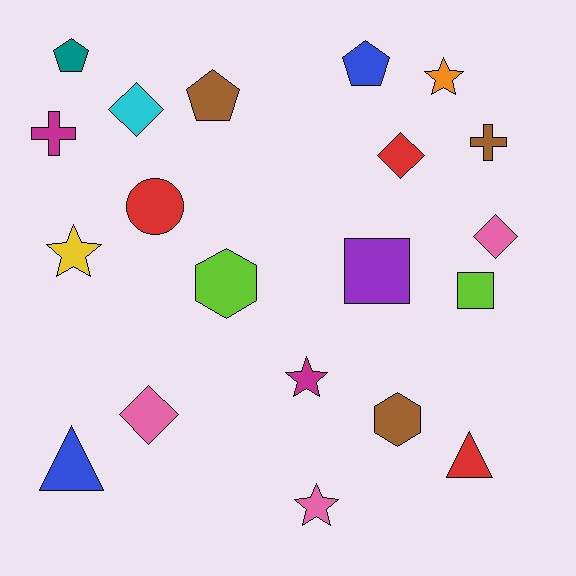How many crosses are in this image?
There are 2 crosses.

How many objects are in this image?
There are 20 objects.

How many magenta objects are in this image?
There are 2 magenta objects.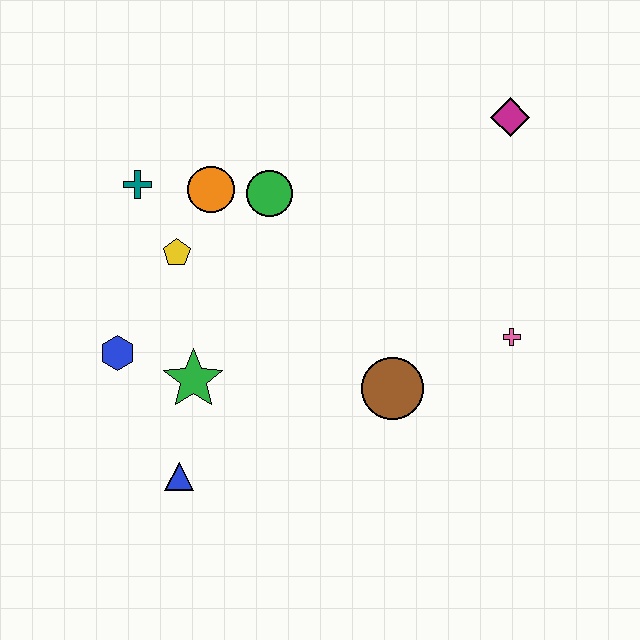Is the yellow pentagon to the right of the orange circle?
No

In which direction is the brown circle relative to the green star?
The brown circle is to the right of the green star.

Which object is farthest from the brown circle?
The teal cross is farthest from the brown circle.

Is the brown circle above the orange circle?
No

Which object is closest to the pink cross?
The brown circle is closest to the pink cross.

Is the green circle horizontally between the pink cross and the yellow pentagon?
Yes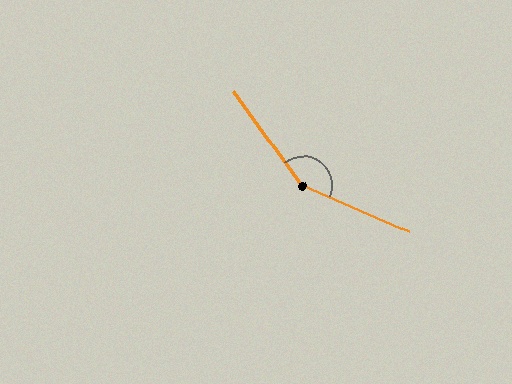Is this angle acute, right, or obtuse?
It is obtuse.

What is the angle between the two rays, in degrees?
Approximately 150 degrees.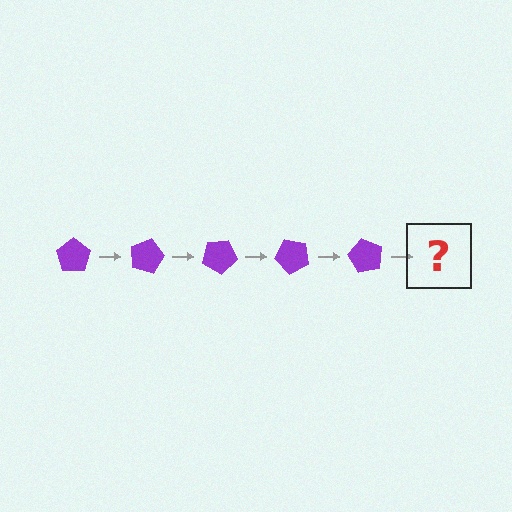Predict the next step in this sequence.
The next step is a purple pentagon rotated 75 degrees.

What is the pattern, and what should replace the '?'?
The pattern is that the pentagon rotates 15 degrees each step. The '?' should be a purple pentagon rotated 75 degrees.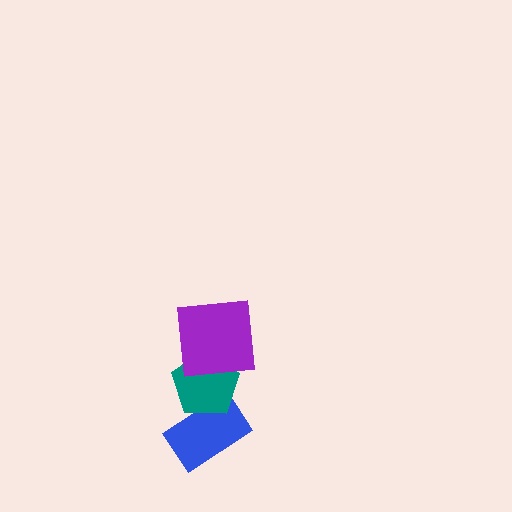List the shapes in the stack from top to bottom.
From top to bottom: the purple square, the teal pentagon, the blue rectangle.